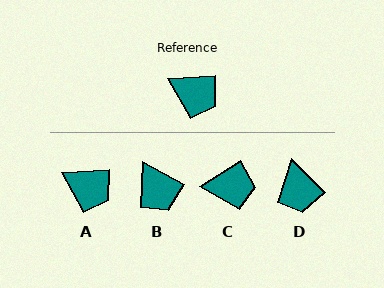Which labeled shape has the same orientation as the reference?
A.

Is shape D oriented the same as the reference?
No, it is off by about 48 degrees.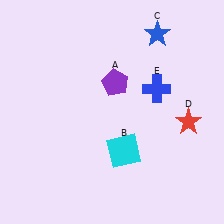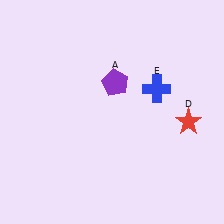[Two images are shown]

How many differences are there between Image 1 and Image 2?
There are 2 differences between the two images.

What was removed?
The cyan square (B), the blue star (C) were removed in Image 2.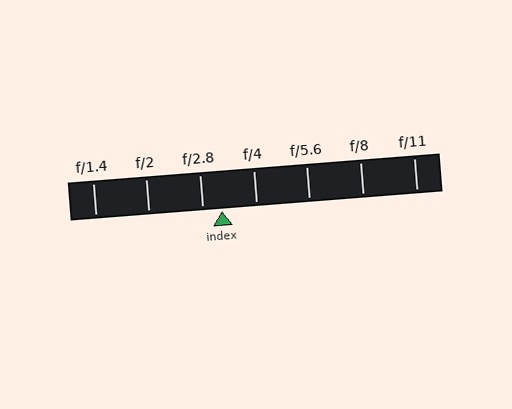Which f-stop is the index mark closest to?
The index mark is closest to f/2.8.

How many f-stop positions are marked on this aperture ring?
There are 7 f-stop positions marked.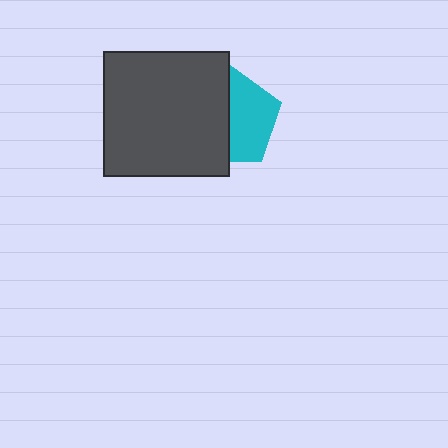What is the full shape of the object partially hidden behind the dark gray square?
The partially hidden object is a cyan pentagon.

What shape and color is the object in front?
The object in front is a dark gray square.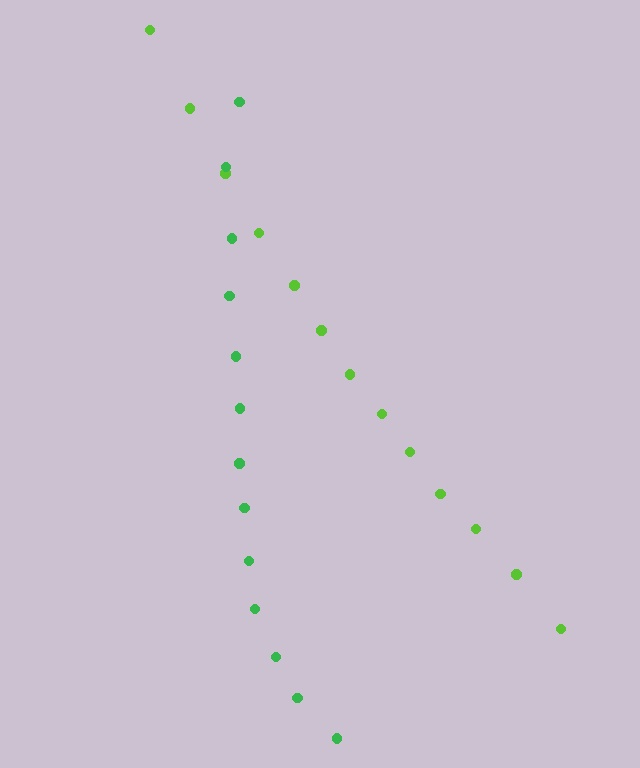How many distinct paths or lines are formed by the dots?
There are 2 distinct paths.